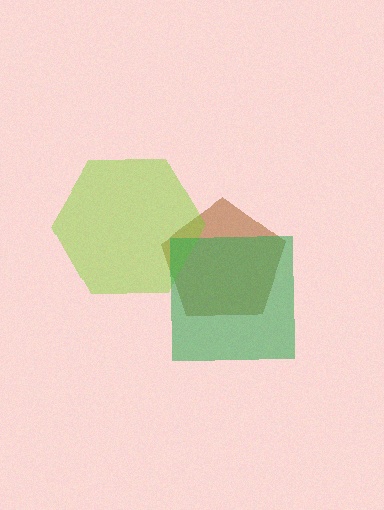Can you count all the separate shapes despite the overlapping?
Yes, there are 3 separate shapes.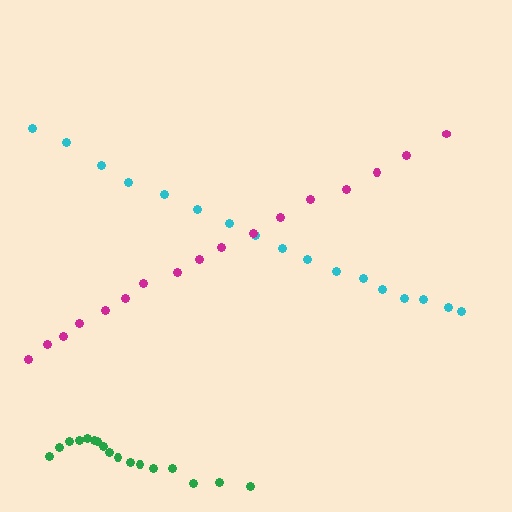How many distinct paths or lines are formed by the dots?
There are 3 distinct paths.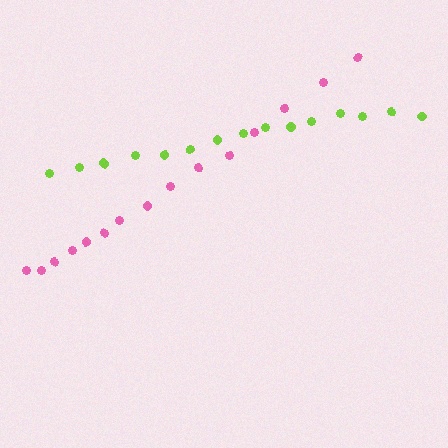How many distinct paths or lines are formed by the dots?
There are 2 distinct paths.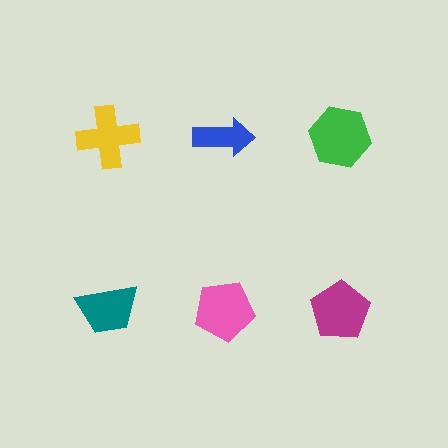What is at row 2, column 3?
A magenta pentagon.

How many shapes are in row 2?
3 shapes.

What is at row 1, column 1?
A yellow cross.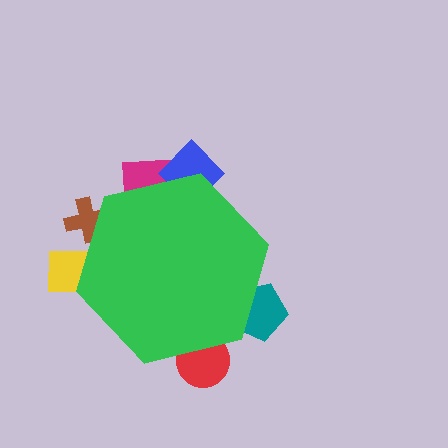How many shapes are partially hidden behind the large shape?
6 shapes are partially hidden.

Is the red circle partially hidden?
Yes, the red circle is partially hidden behind the green hexagon.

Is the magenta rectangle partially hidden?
Yes, the magenta rectangle is partially hidden behind the green hexagon.